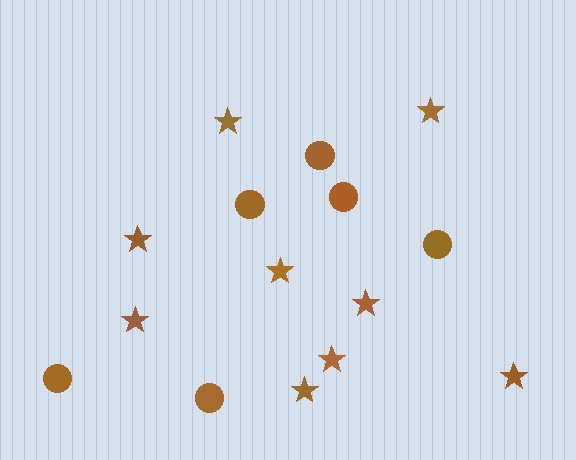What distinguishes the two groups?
There are 2 groups: one group of circles (6) and one group of stars (9).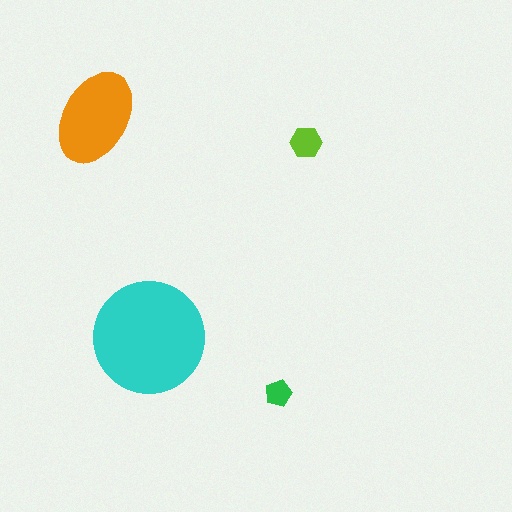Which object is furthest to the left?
The orange ellipse is leftmost.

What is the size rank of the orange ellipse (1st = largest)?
2nd.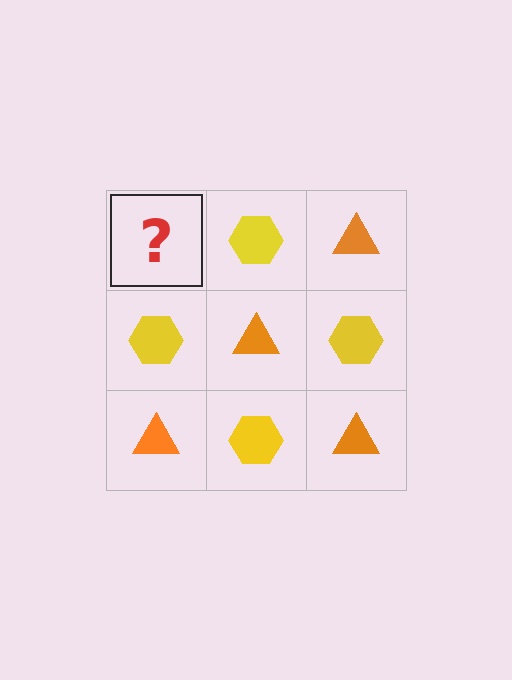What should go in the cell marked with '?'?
The missing cell should contain an orange triangle.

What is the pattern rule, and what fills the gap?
The rule is that it alternates orange triangle and yellow hexagon in a checkerboard pattern. The gap should be filled with an orange triangle.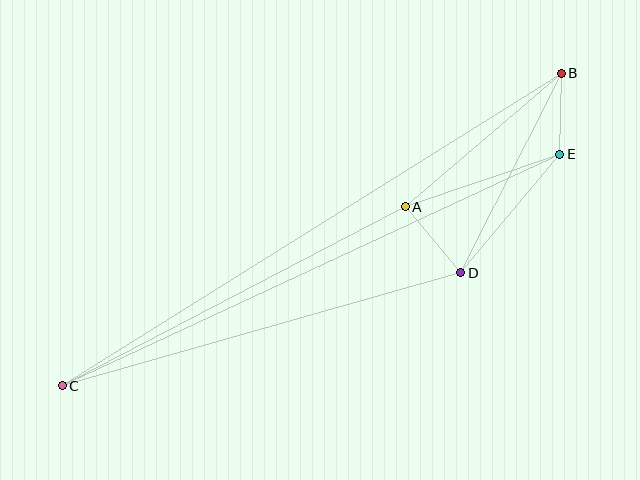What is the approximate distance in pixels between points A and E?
The distance between A and E is approximately 163 pixels.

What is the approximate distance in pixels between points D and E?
The distance between D and E is approximately 155 pixels.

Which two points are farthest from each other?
Points B and C are farthest from each other.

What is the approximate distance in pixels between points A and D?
The distance between A and D is approximately 87 pixels.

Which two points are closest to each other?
Points B and E are closest to each other.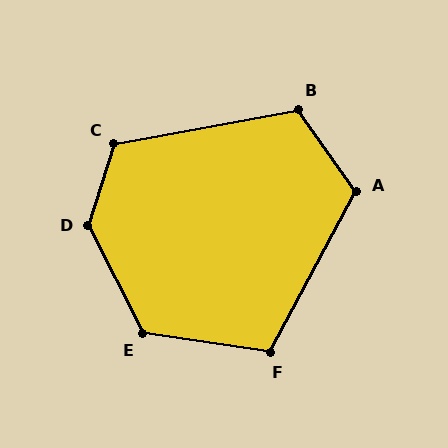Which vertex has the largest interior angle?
D, at approximately 135 degrees.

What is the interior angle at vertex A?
Approximately 117 degrees (obtuse).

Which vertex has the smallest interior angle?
F, at approximately 110 degrees.